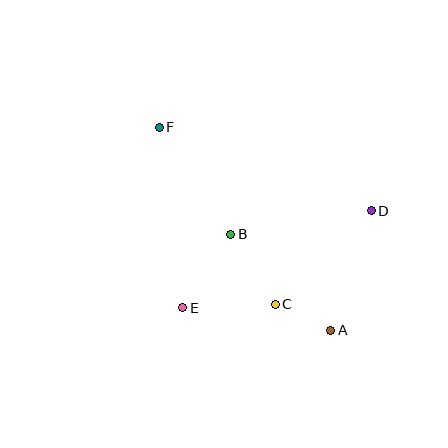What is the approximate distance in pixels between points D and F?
The distance between D and F is approximately 228 pixels.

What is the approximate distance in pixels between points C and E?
The distance between C and E is approximately 92 pixels.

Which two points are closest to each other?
Points A and C are closest to each other.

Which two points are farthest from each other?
Points A and F are farthest from each other.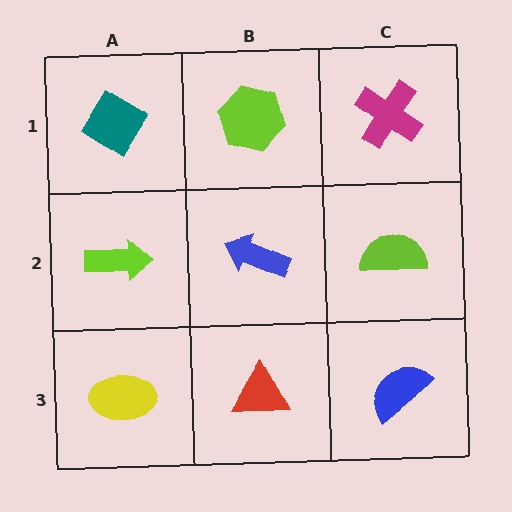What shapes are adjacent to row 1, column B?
A blue arrow (row 2, column B), a teal diamond (row 1, column A), a magenta cross (row 1, column C).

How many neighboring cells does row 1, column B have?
3.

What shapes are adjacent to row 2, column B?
A lime hexagon (row 1, column B), a red triangle (row 3, column B), a lime arrow (row 2, column A), a lime semicircle (row 2, column C).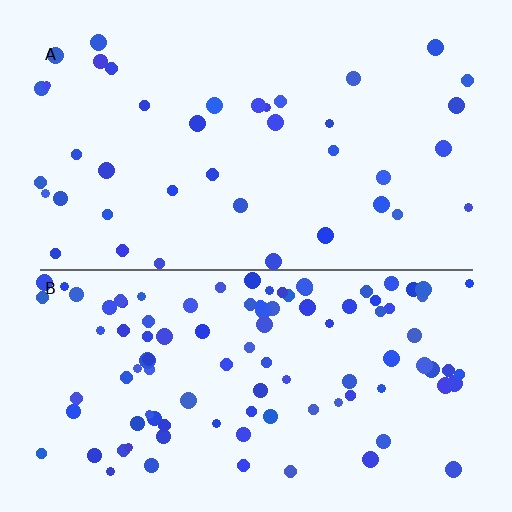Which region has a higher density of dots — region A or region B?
B (the bottom).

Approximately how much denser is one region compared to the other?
Approximately 2.5× — region B over region A.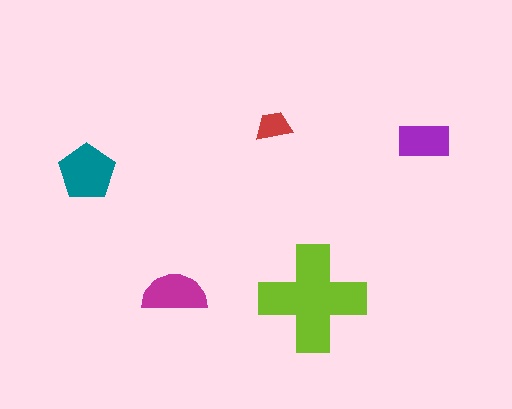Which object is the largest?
The lime cross.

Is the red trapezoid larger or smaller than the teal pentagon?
Smaller.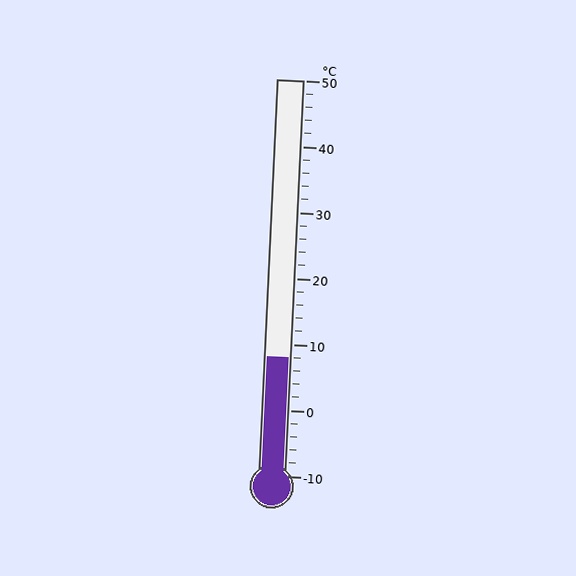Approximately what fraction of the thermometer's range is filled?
The thermometer is filled to approximately 30% of its range.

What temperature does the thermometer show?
The thermometer shows approximately 8°C.